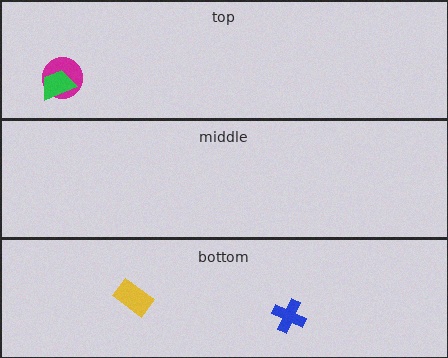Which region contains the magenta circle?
The top region.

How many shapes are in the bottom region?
2.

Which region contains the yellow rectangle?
The bottom region.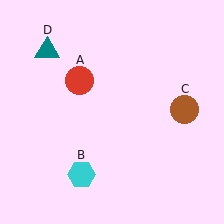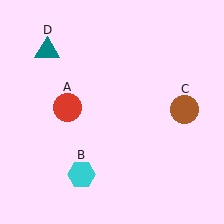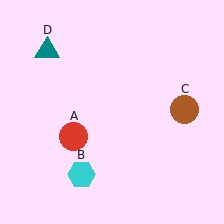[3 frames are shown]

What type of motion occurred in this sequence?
The red circle (object A) rotated counterclockwise around the center of the scene.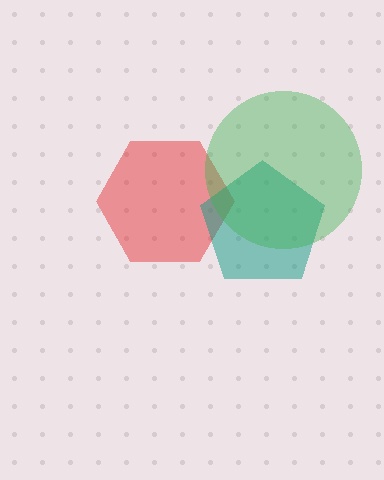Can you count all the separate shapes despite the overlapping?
Yes, there are 3 separate shapes.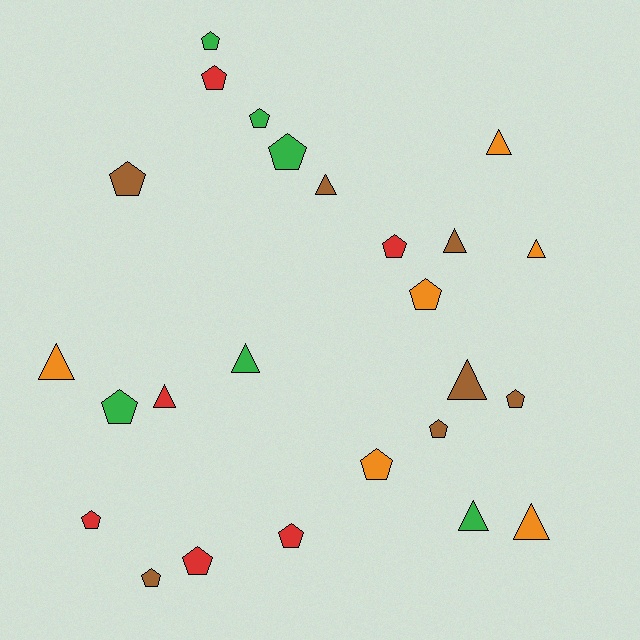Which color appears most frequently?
Brown, with 7 objects.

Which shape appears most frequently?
Pentagon, with 15 objects.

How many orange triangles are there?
There are 4 orange triangles.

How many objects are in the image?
There are 25 objects.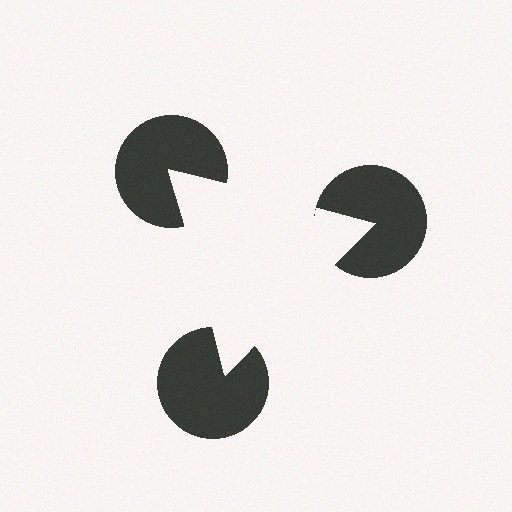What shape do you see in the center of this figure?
An illusory triangle — its edges are inferred from the aligned wedge cuts in the pac-man discs, not physically drawn.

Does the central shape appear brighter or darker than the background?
It typically appears slightly brighter than the background, even though no actual brightness change is drawn.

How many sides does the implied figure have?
3 sides.